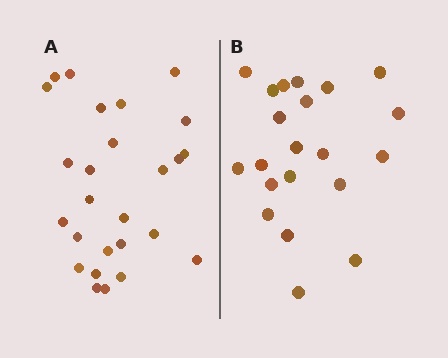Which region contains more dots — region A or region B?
Region A (the left region) has more dots.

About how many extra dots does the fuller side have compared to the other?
Region A has about 5 more dots than region B.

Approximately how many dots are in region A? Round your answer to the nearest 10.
About 30 dots. (The exact count is 26, which rounds to 30.)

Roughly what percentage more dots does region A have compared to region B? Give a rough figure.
About 25% more.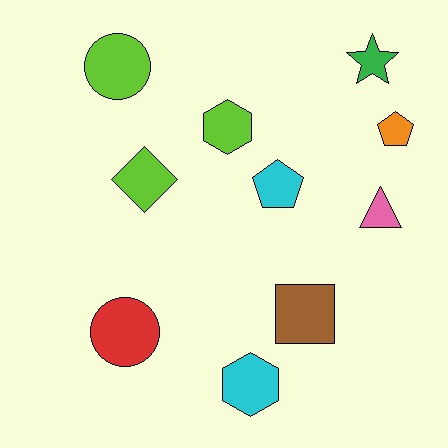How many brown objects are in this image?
There is 1 brown object.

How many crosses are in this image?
There are no crosses.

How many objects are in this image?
There are 10 objects.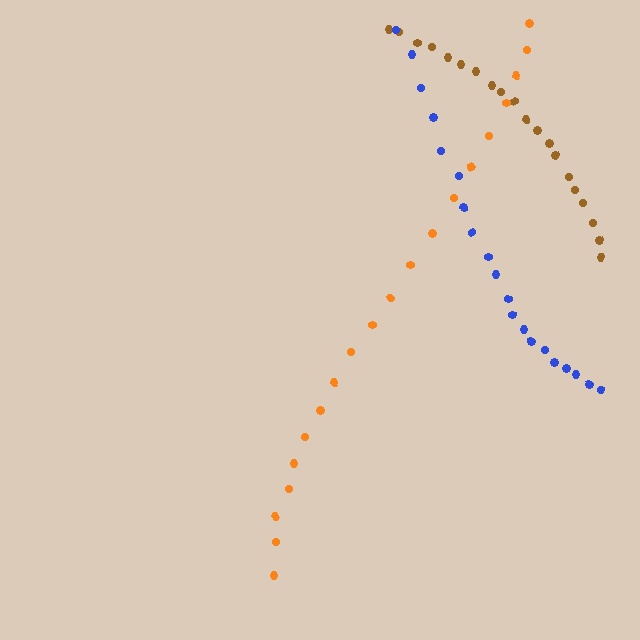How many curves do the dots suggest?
There are 3 distinct paths.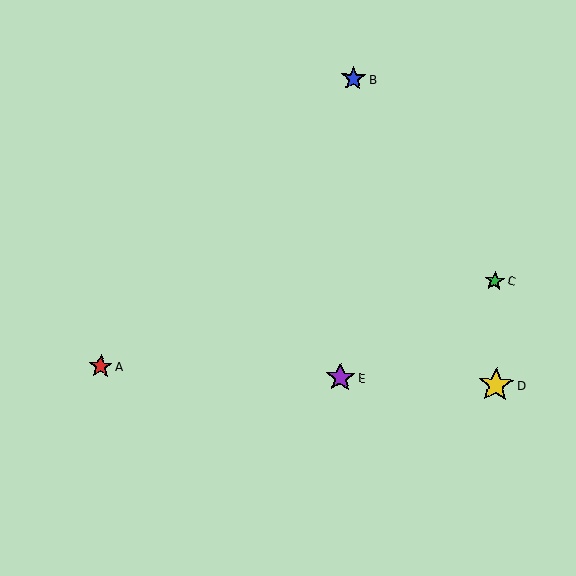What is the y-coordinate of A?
Object A is at y≈366.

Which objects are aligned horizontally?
Objects A, D, E are aligned horizontally.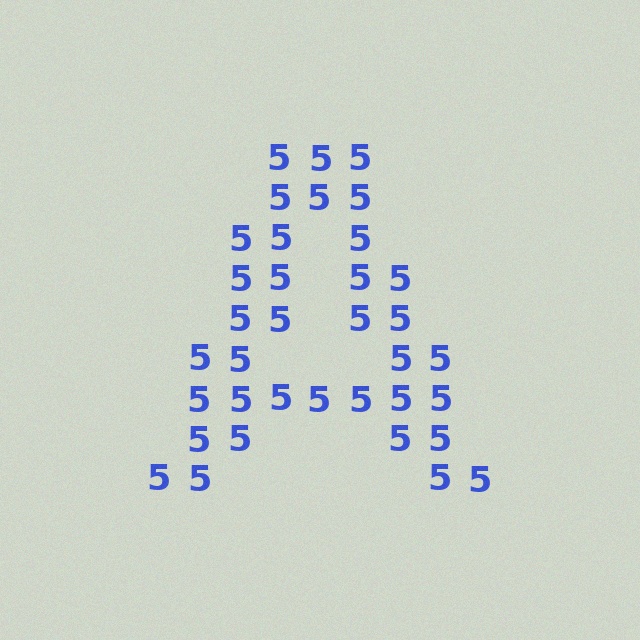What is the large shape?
The large shape is the letter A.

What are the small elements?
The small elements are digit 5's.